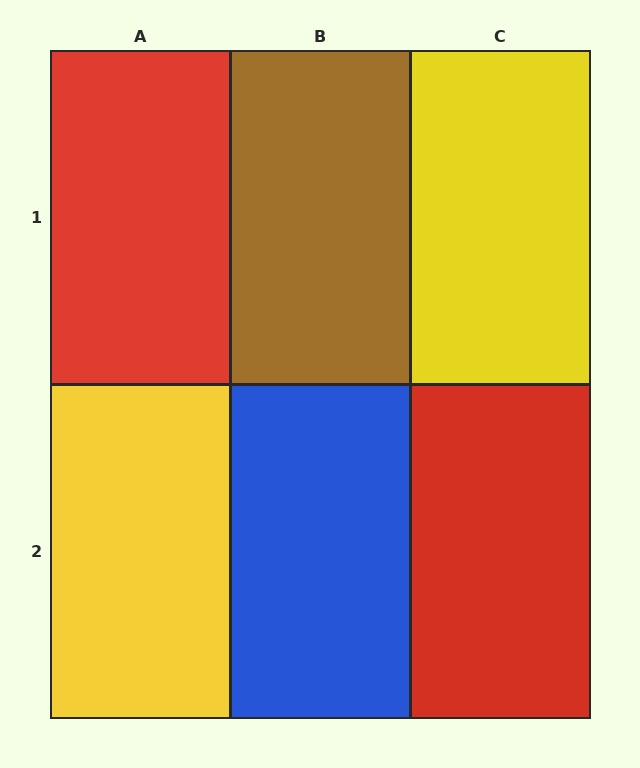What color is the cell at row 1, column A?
Red.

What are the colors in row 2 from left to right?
Yellow, blue, red.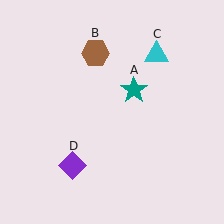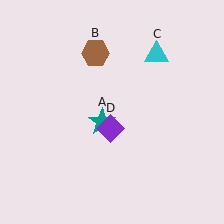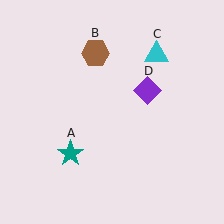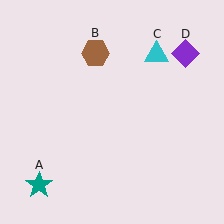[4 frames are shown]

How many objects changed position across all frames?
2 objects changed position: teal star (object A), purple diamond (object D).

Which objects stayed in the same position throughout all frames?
Brown hexagon (object B) and cyan triangle (object C) remained stationary.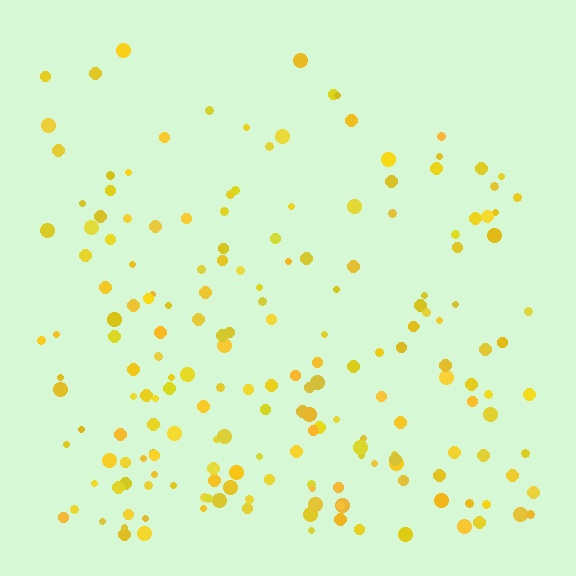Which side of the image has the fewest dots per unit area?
The top.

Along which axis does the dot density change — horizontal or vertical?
Vertical.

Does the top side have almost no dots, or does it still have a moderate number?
Still a moderate number, just noticeably fewer than the bottom.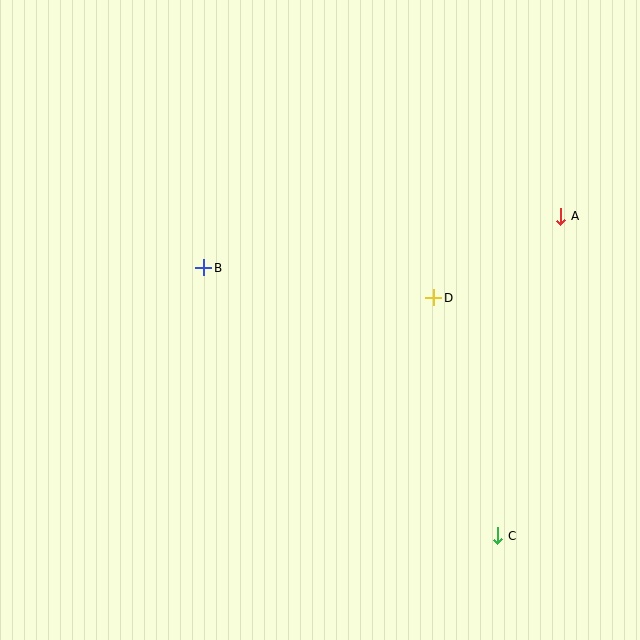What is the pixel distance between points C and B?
The distance between C and B is 398 pixels.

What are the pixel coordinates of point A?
Point A is at (561, 216).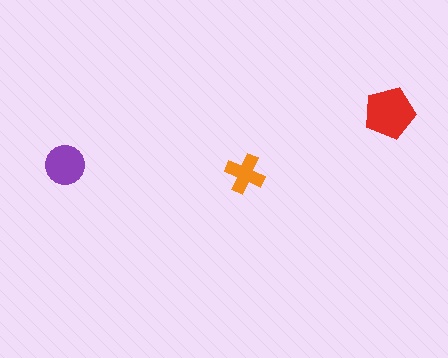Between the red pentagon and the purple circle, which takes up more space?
The red pentagon.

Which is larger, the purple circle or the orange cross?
The purple circle.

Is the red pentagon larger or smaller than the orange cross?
Larger.